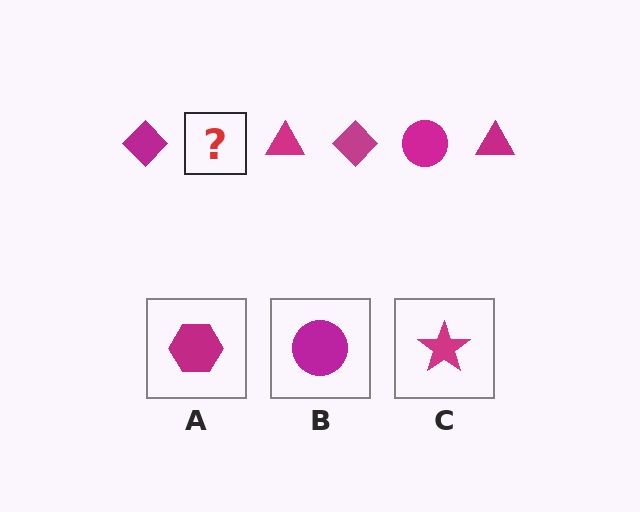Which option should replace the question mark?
Option B.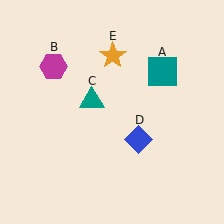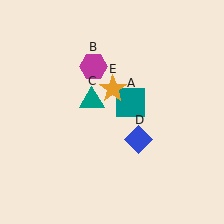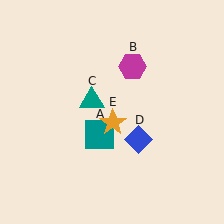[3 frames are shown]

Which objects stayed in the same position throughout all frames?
Teal triangle (object C) and blue diamond (object D) remained stationary.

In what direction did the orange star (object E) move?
The orange star (object E) moved down.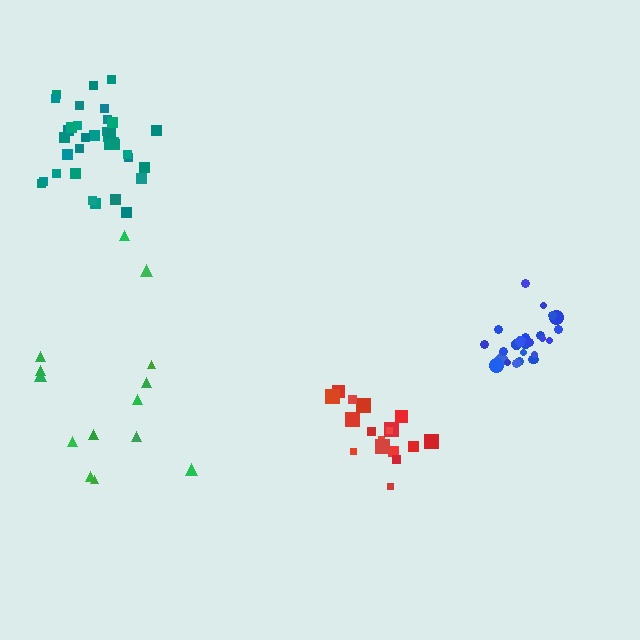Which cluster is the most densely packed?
Blue.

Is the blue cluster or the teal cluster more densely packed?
Blue.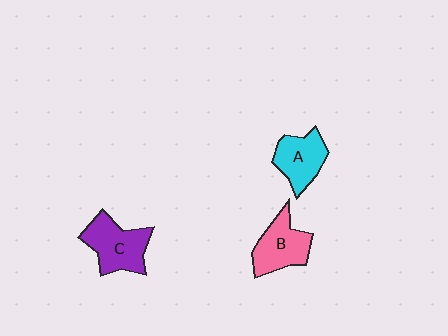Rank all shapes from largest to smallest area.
From largest to smallest: C (purple), B (pink), A (cyan).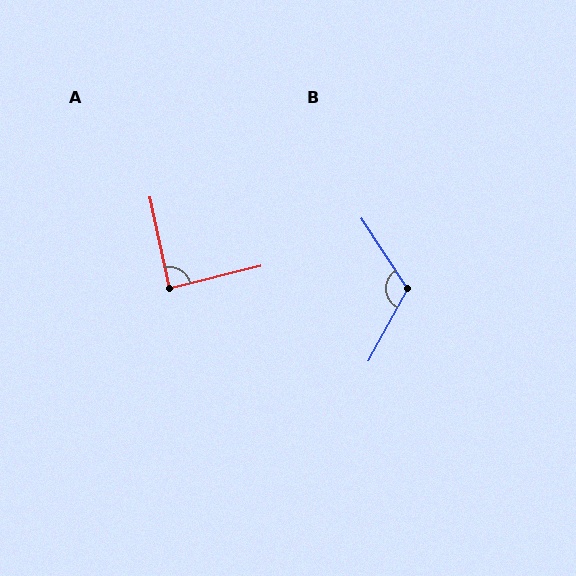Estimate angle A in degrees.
Approximately 89 degrees.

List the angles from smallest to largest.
A (89°), B (119°).